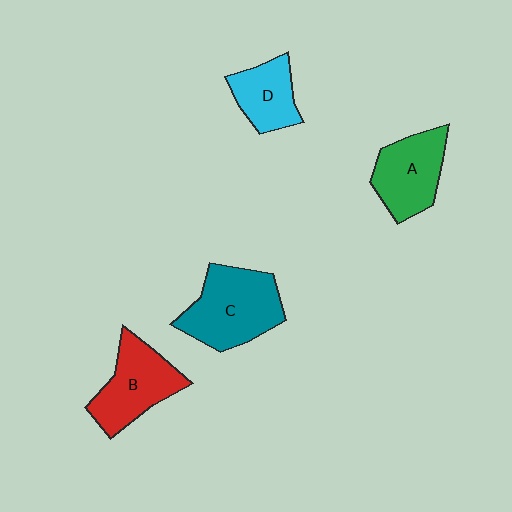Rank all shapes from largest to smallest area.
From largest to smallest: C (teal), B (red), A (green), D (cyan).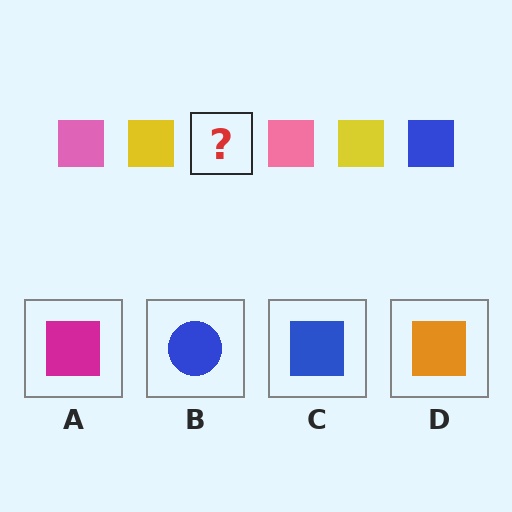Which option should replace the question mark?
Option C.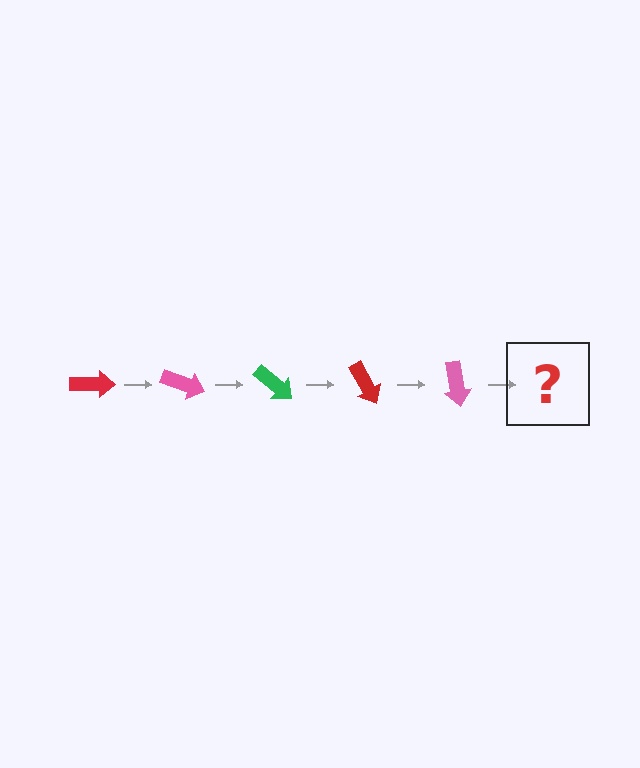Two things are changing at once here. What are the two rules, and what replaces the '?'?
The two rules are that it rotates 20 degrees each step and the color cycles through red, pink, and green. The '?' should be a green arrow, rotated 100 degrees from the start.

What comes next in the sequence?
The next element should be a green arrow, rotated 100 degrees from the start.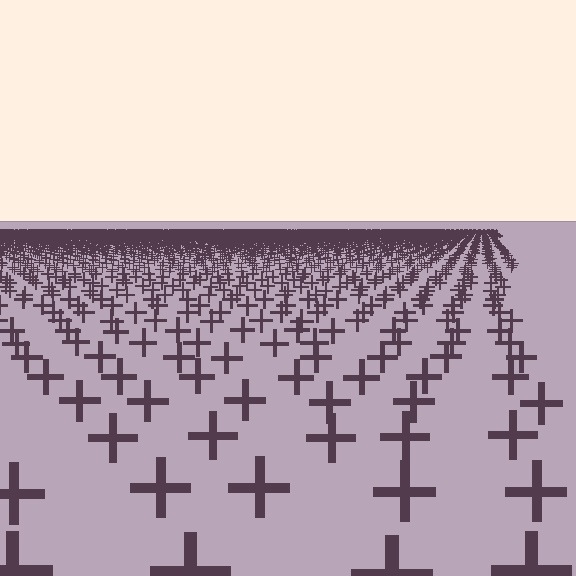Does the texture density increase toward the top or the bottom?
Density increases toward the top.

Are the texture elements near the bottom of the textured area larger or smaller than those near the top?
Larger. Near the bottom, elements are closer to the viewer and appear at a bigger on-screen size.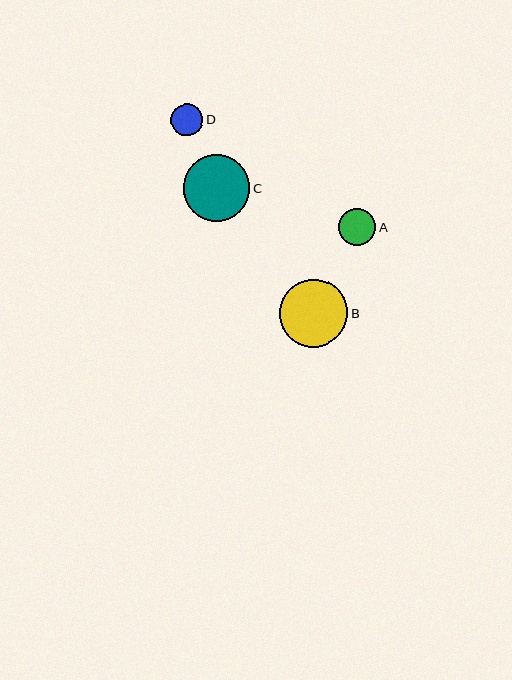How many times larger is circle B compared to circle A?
Circle B is approximately 1.8 times the size of circle A.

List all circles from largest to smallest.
From largest to smallest: B, C, A, D.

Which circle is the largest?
Circle B is the largest with a size of approximately 68 pixels.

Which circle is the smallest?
Circle D is the smallest with a size of approximately 32 pixels.